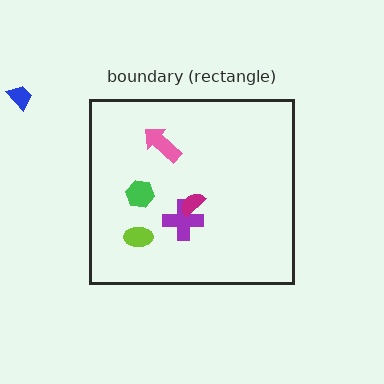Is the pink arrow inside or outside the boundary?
Inside.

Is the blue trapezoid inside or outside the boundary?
Outside.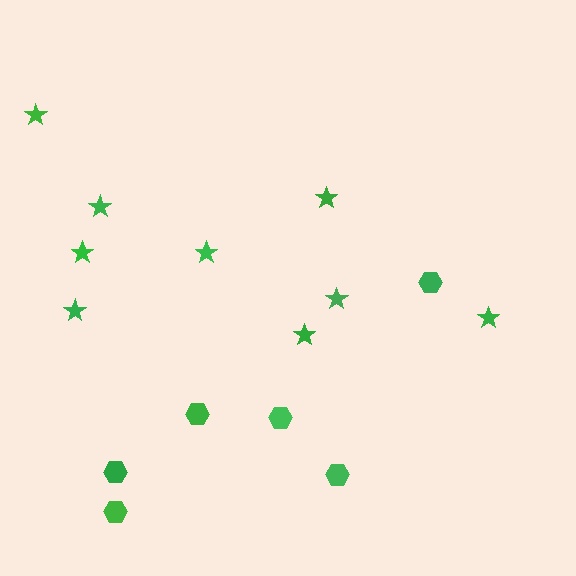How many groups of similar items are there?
There are 2 groups: one group of stars (9) and one group of hexagons (6).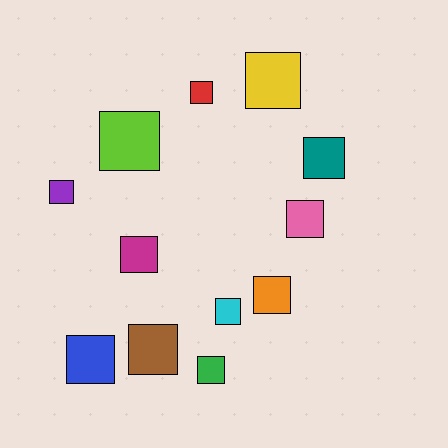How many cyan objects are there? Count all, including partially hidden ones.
There is 1 cyan object.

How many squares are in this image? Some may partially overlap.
There are 12 squares.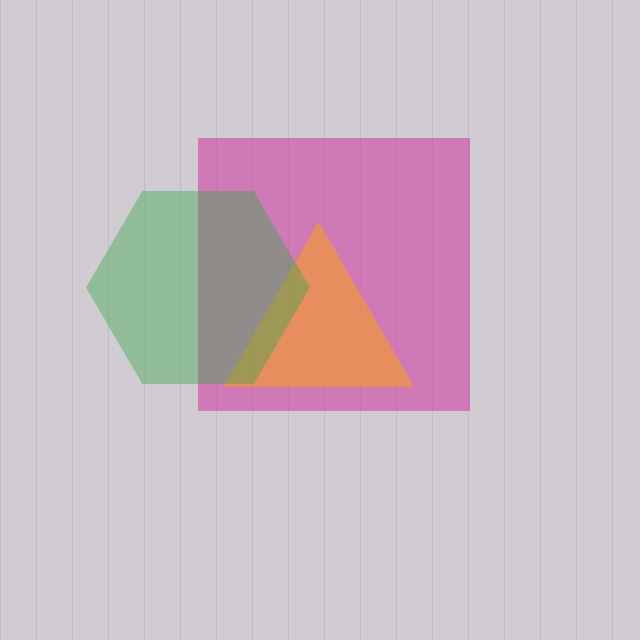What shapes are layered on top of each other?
The layered shapes are: a magenta square, an orange triangle, a green hexagon.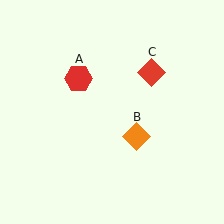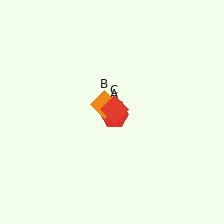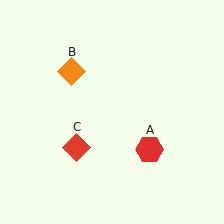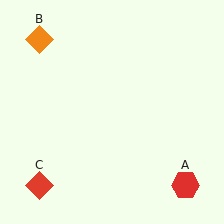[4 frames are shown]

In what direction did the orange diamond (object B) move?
The orange diamond (object B) moved up and to the left.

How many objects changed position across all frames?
3 objects changed position: red hexagon (object A), orange diamond (object B), red diamond (object C).